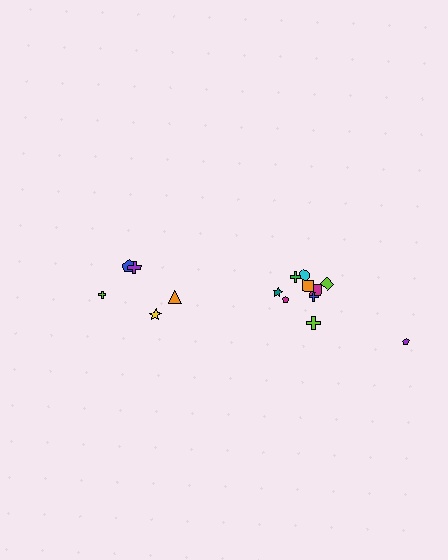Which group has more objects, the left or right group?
The right group.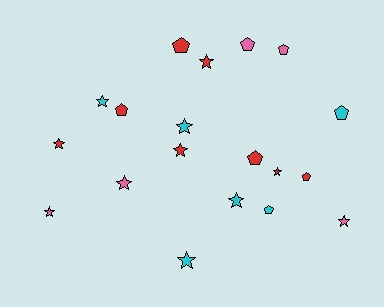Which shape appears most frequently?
Star, with 11 objects.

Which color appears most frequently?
Red, with 8 objects.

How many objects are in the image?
There are 19 objects.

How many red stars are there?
There are 4 red stars.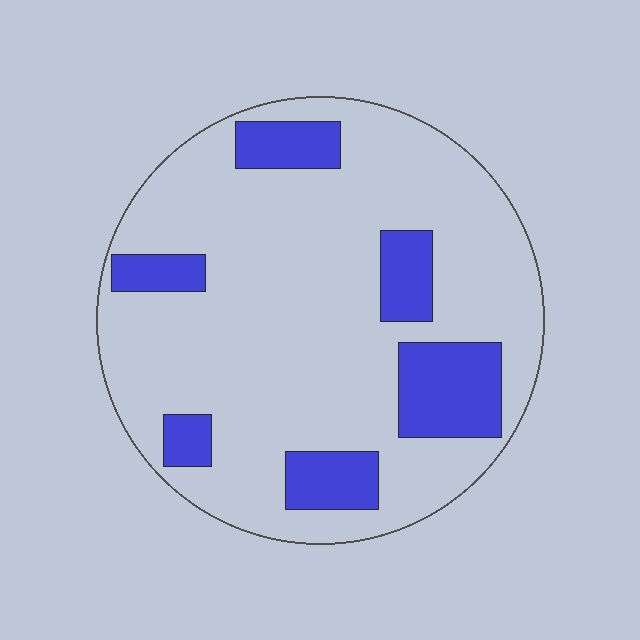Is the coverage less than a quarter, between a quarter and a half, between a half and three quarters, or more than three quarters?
Less than a quarter.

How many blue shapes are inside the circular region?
6.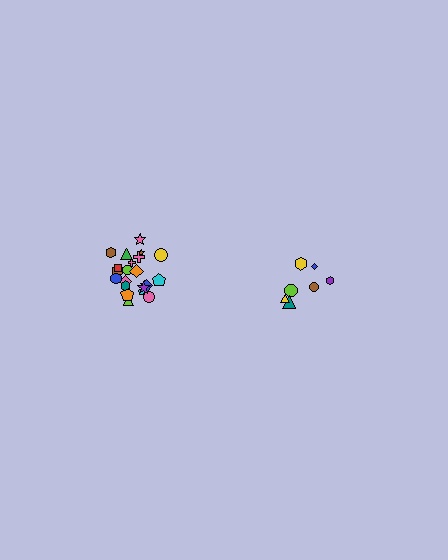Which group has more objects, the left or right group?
The left group.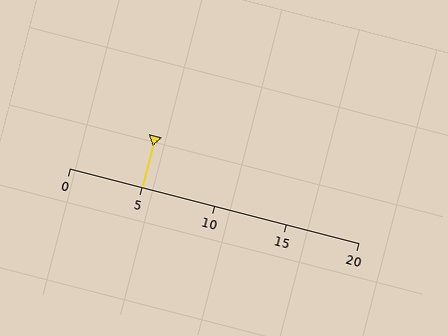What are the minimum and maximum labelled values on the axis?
The axis runs from 0 to 20.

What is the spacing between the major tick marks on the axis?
The major ticks are spaced 5 apart.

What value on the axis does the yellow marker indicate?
The marker indicates approximately 5.